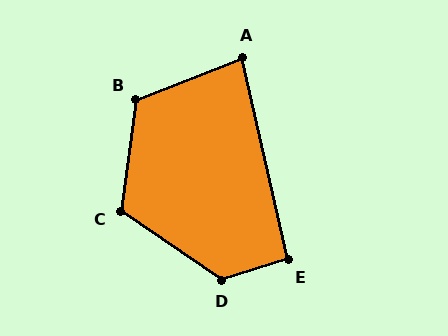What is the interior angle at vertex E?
Approximately 94 degrees (approximately right).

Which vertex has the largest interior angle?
D, at approximately 129 degrees.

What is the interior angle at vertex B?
Approximately 119 degrees (obtuse).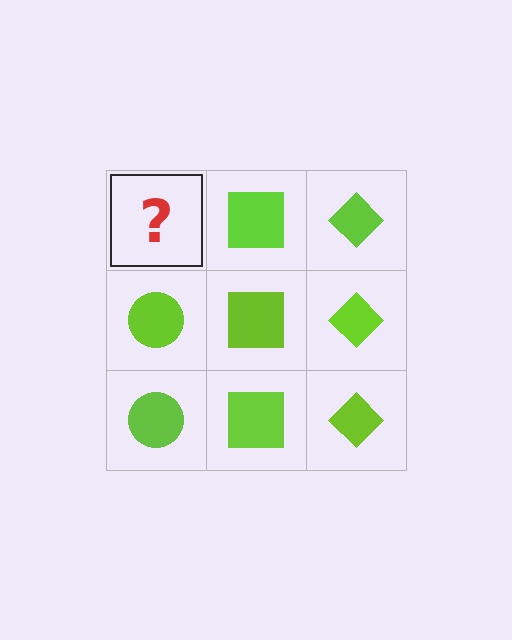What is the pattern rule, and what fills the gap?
The rule is that each column has a consistent shape. The gap should be filled with a lime circle.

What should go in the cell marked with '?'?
The missing cell should contain a lime circle.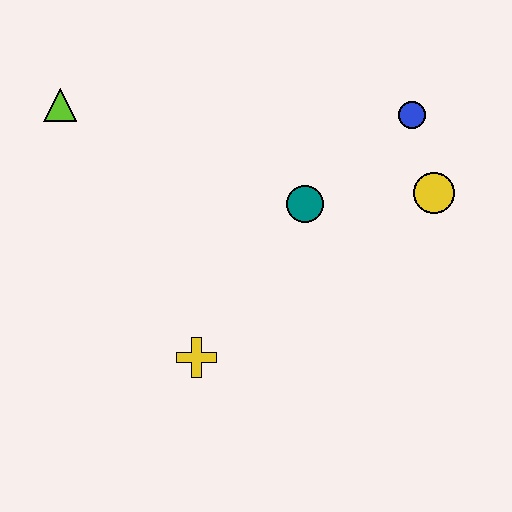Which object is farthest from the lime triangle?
The yellow circle is farthest from the lime triangle.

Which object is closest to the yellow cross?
The teal circle is closest to the yellow cross.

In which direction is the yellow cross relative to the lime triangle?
The yellow cross is below the lime triangle.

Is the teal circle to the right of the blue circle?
No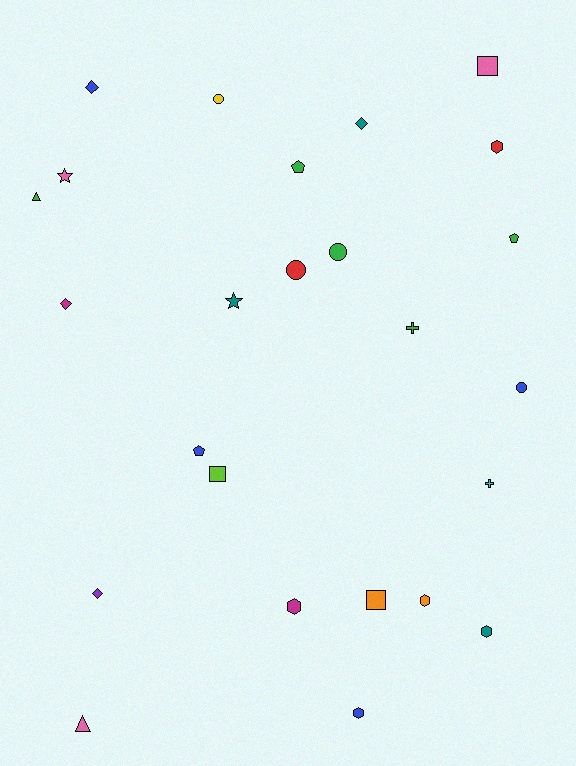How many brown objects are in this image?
There are no brown objects.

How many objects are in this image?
There are 25 objects.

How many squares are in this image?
There are 3 squares.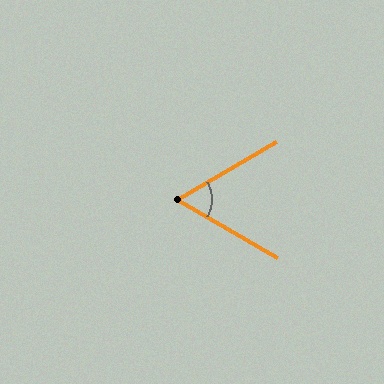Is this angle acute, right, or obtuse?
It is acute.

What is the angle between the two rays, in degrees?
Approximately 61 degrees.